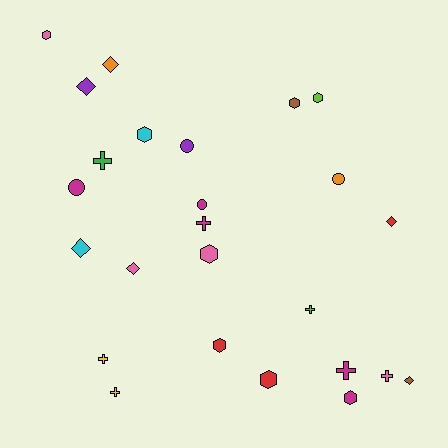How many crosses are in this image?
There are 7 crosses.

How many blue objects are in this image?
There are no blue objects.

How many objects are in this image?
There are 25 objects.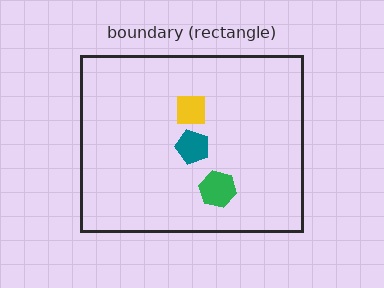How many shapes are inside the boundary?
3 inside, 0 outside.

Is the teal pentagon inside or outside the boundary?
Inside.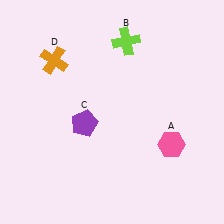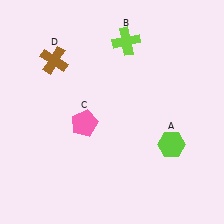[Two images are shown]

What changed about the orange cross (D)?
In Image 1, D is orange. In Image 2, it changed to brown.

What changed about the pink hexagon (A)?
In Image 1, A is pink. In Image 2, it changed to lime.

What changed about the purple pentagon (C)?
In Image 1, C is purple. In Image 2, it changed to pink.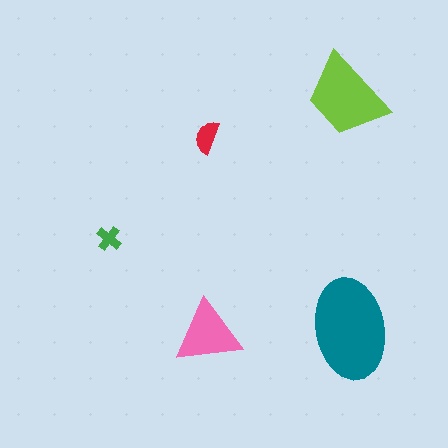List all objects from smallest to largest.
The green cross, the red semicircle, the pink triangle, the lime trapezoid, the teal ellipse.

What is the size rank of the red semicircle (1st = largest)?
4th.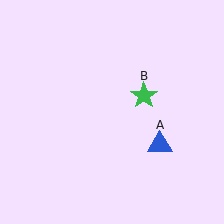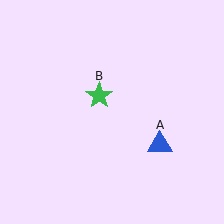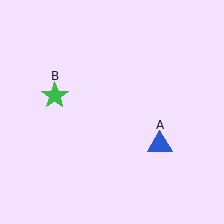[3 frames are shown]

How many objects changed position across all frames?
1 object changed position: green star (object B).